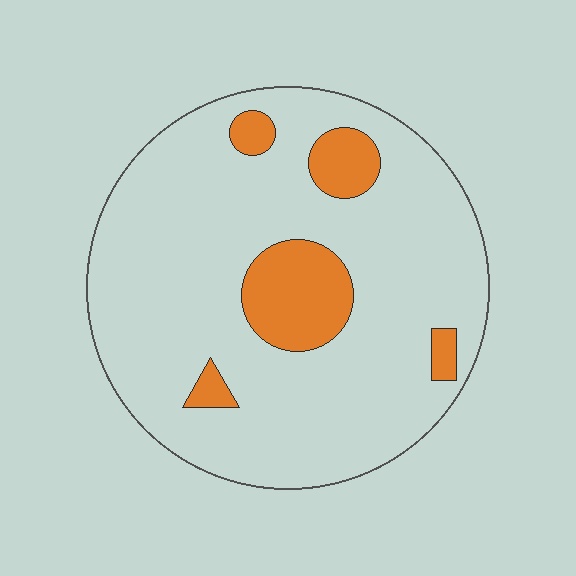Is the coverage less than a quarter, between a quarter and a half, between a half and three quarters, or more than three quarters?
Less than a quarter.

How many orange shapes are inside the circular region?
5.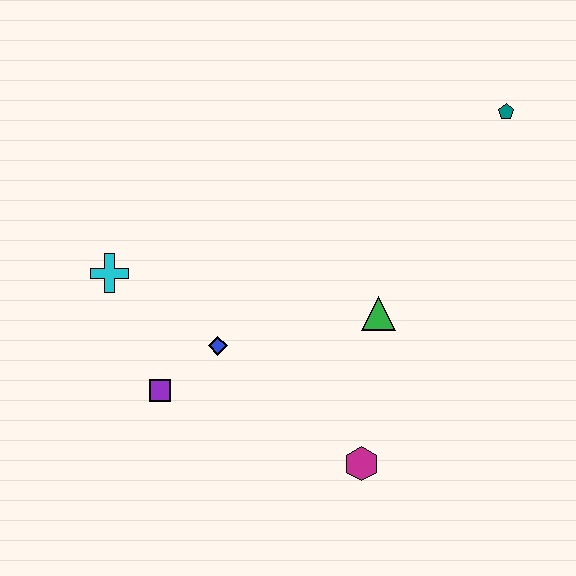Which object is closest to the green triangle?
The magenta hexagon is closest to the green triangle.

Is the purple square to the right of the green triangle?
No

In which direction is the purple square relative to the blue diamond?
The purple square is to the left of the blue diamond.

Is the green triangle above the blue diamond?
Yes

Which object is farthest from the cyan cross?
The teal pentagon is farthest from the cyan cross.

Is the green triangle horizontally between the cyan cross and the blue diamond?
No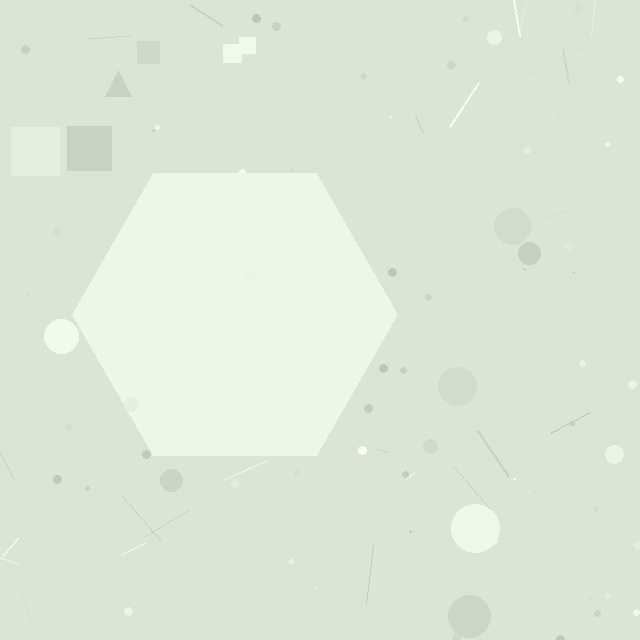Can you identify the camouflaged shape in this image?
The camouflaged shape is a hexagon.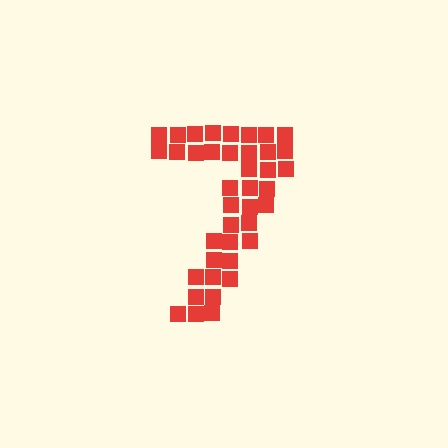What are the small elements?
The small elements are squares.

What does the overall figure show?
The overall figure shows the digit 7.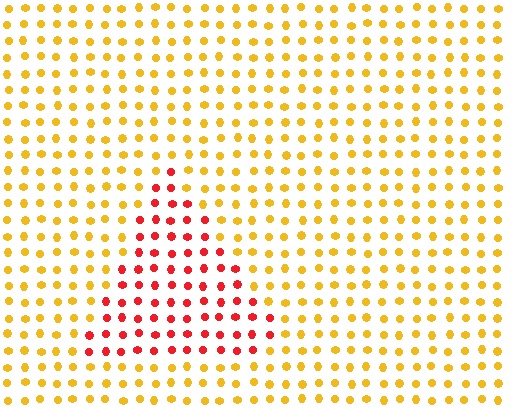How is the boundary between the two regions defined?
The boundary is defined purely by a slight shift in hue (about 48 degrees). Spacing, size, and orientation are identical on both sides.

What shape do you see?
I see a triangle.